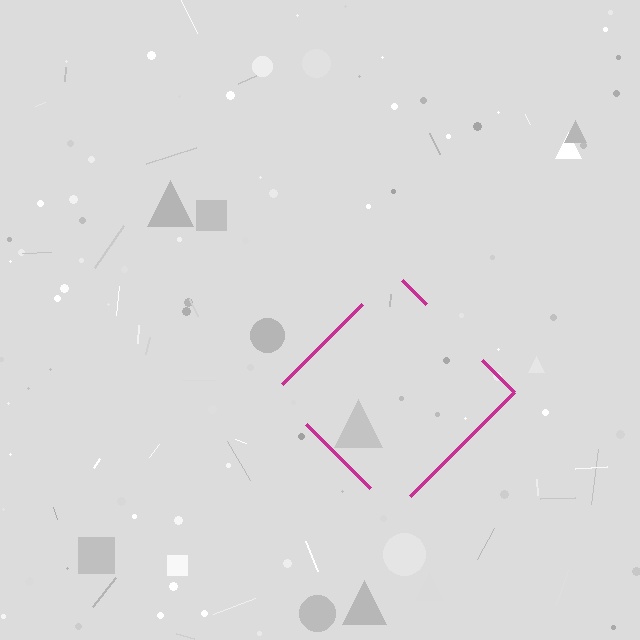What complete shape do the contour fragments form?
The contour fragments form a diamond.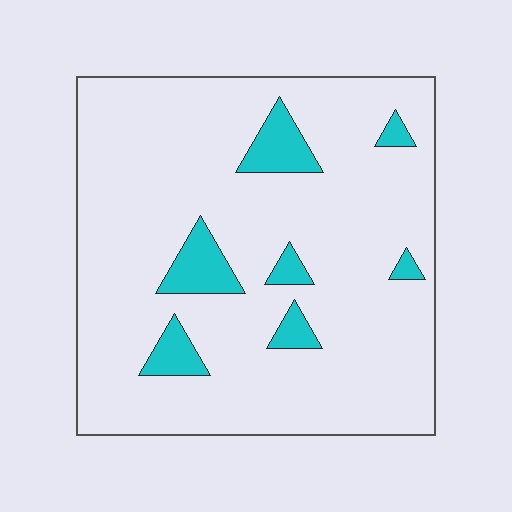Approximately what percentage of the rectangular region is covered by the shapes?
Approximately 10%.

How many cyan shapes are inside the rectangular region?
7.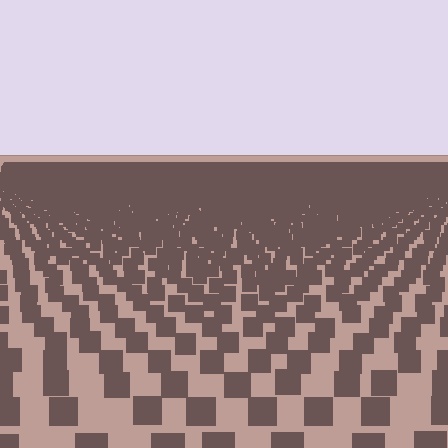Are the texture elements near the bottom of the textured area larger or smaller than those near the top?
Larger. Near the bottom, elements are closer to the viewer and appear at a bigger on-screen size.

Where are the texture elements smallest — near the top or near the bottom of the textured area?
Near the top.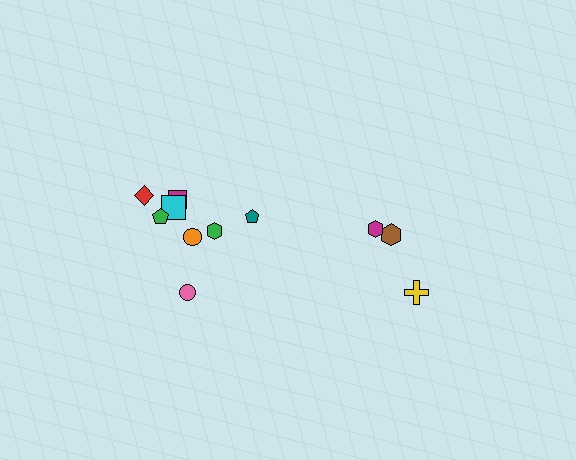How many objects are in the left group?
There are 8 objects.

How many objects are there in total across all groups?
There are 11 objects.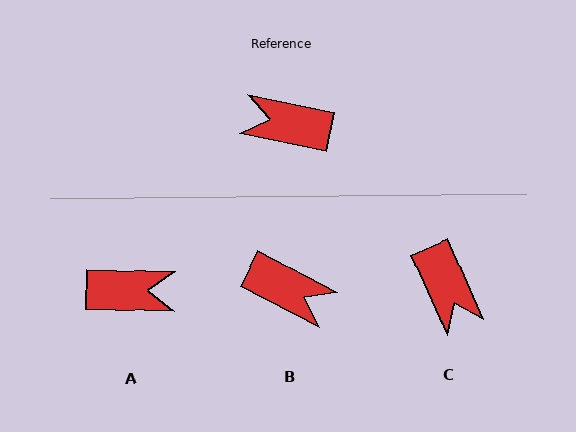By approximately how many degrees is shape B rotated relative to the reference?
Approximately 164 degrees counter-clockwise.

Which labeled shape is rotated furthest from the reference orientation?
A, about 170 degrees away.